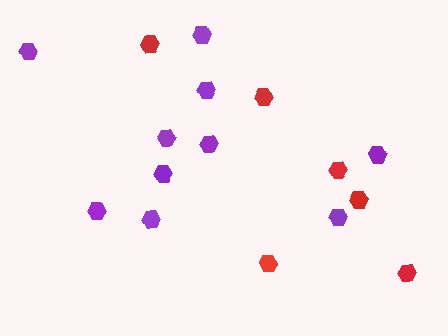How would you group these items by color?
There are 2 groups: one group of red hexagons (6) and one group of purple hexagons (10).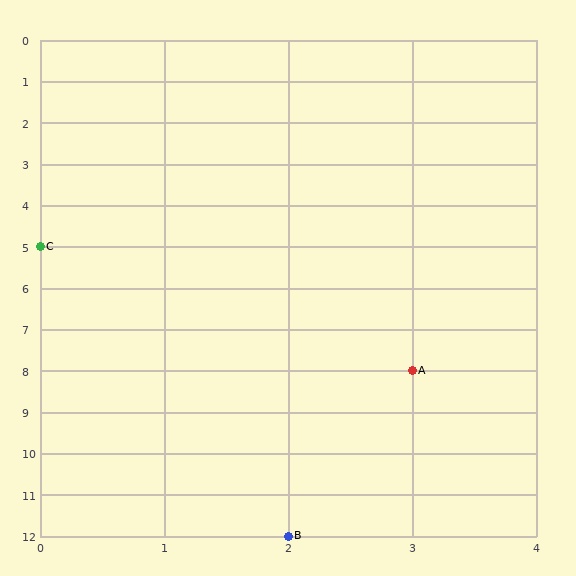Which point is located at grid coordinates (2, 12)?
Point B is at (2, 12).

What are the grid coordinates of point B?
Point B is at grid coordinates (2, 12).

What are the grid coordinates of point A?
Point A is at grid coordinates (3, 8).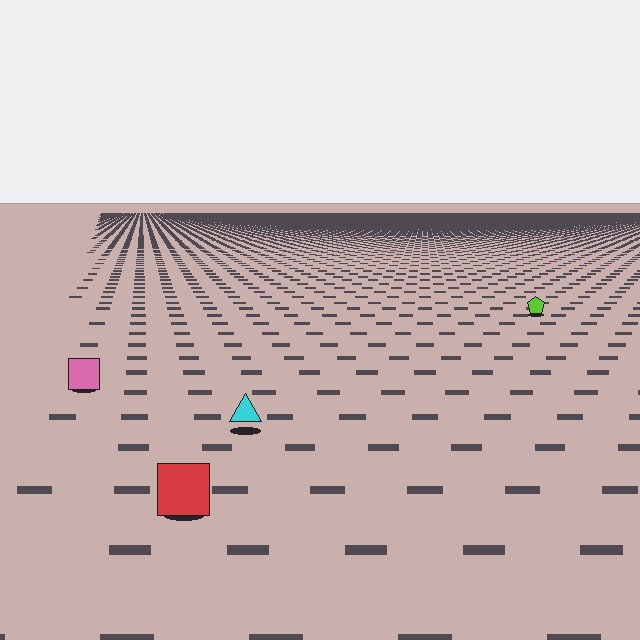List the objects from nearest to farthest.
From nearest to farthest: the red square, the cyan triangle, the pink square, the lime pentagon.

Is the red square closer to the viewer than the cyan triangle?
Yes. The red square is closer — you can tell from the texture gradient: the ground texture is coarser near it.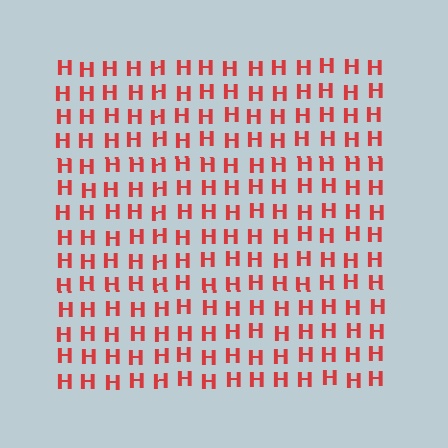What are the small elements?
The small elements are letter H's.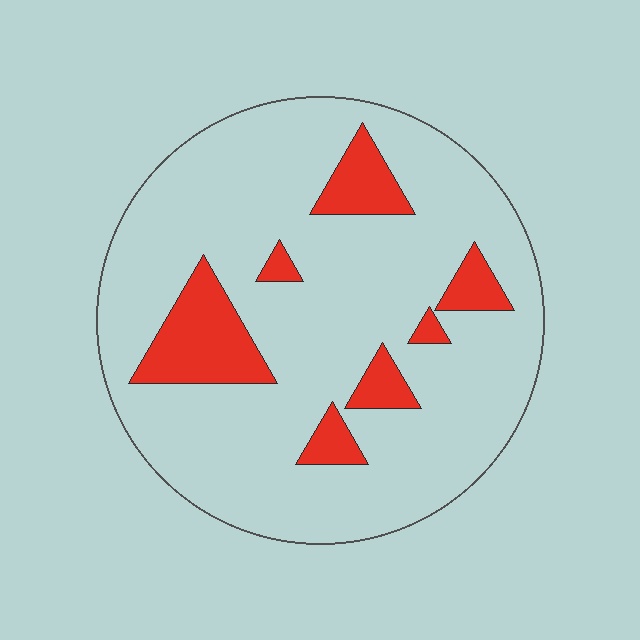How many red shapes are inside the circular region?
7.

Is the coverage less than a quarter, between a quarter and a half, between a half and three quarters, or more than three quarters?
Less than a quarter.